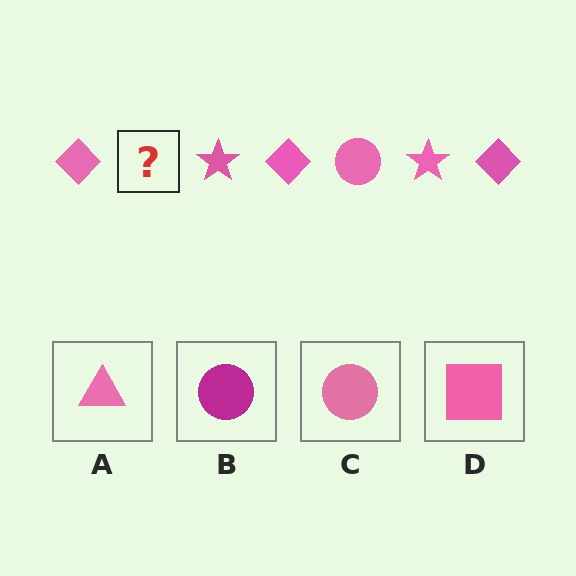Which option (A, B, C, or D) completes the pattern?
C.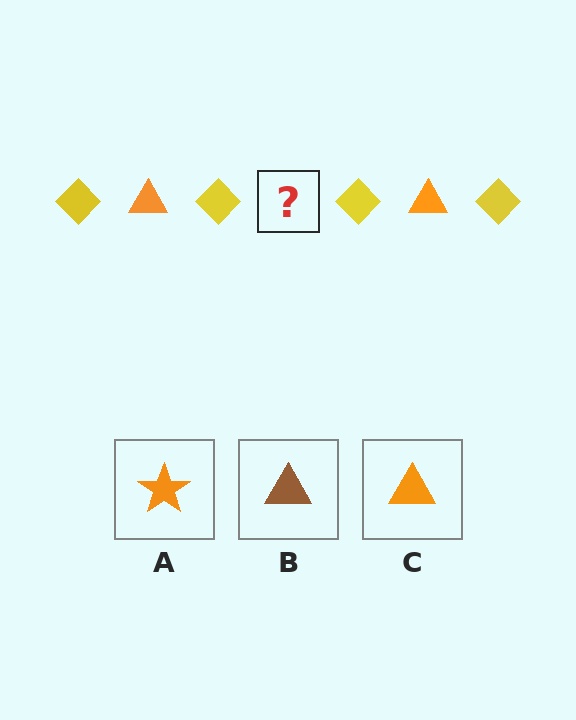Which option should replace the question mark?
Option C.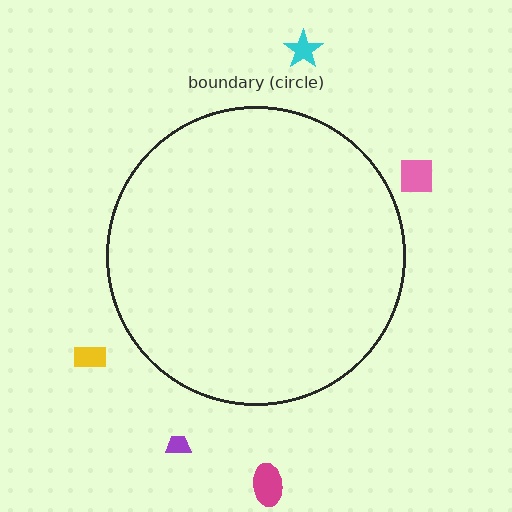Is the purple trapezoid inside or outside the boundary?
Outside.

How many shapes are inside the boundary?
0 inside, 5 outside.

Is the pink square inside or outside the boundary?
Outside.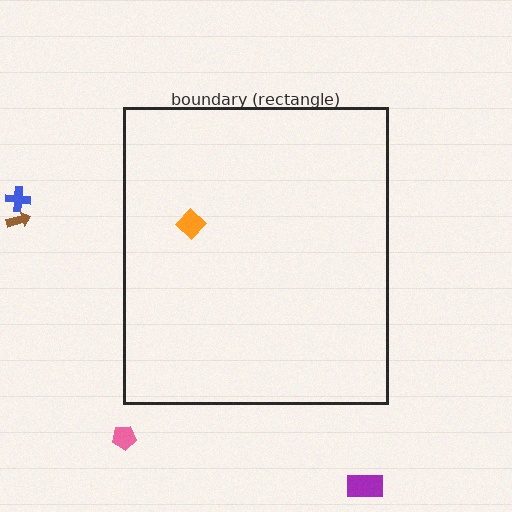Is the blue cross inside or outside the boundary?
Outside.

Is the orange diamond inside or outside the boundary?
Inside.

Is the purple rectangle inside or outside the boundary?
Outside.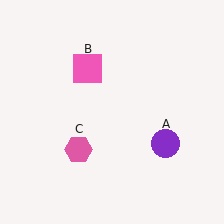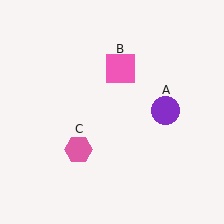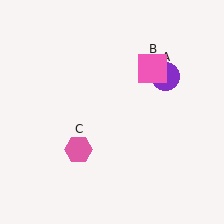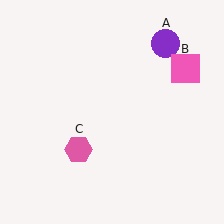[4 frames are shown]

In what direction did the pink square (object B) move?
The pink square (object B) moved right.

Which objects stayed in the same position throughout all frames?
Pink hexagon (object C) remained stationary.